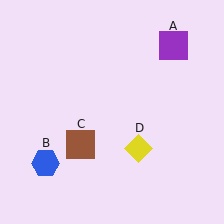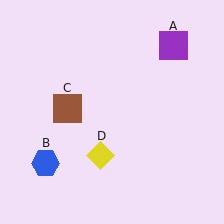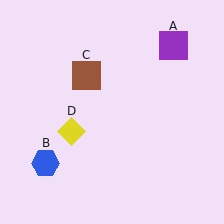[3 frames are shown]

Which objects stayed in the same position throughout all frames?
Purple square (object A) and blue hexagon (object B) remained stationary.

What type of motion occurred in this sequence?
The brown square (object C), yellow diamond (object D) rotated clockwise around the center of the scene.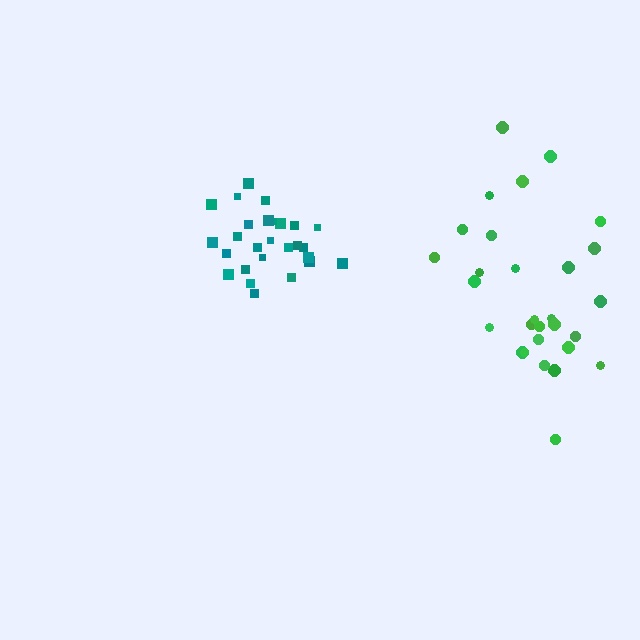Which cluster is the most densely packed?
Teal.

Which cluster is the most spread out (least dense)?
Green.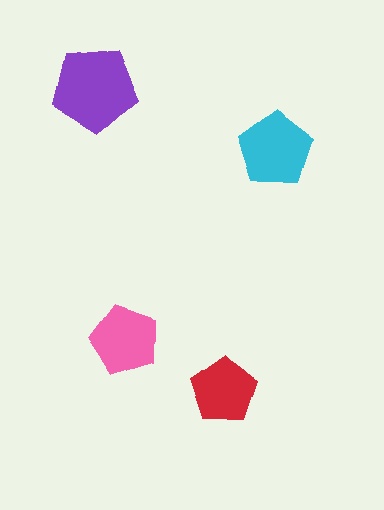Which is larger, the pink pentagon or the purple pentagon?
The purple one.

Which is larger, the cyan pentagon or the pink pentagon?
The cyan one.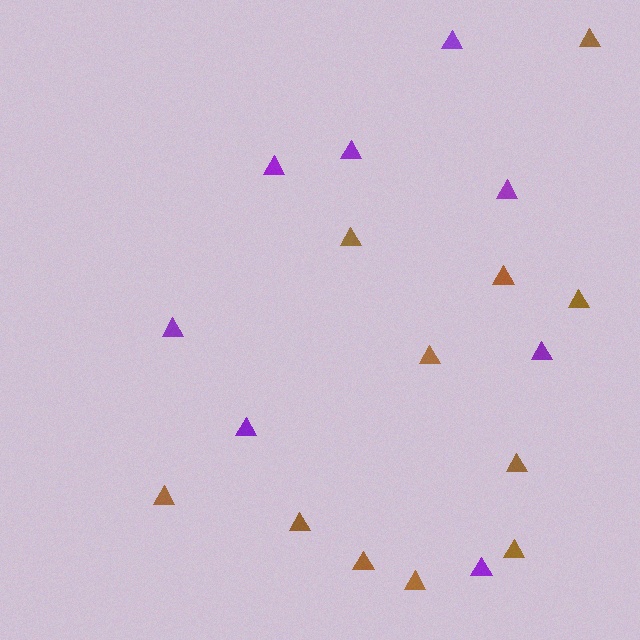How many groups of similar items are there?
There are 2 groups: one group of purple triangles (8) and one group of brown triangles (11).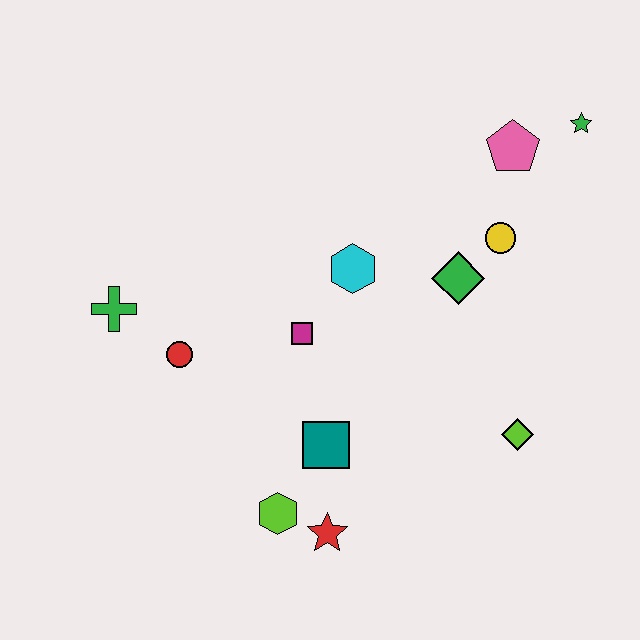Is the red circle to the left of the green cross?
No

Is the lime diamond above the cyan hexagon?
No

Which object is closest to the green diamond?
The yellow circle is closest to the green diamond.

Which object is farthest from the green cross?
The green star is farthest from the green cross.